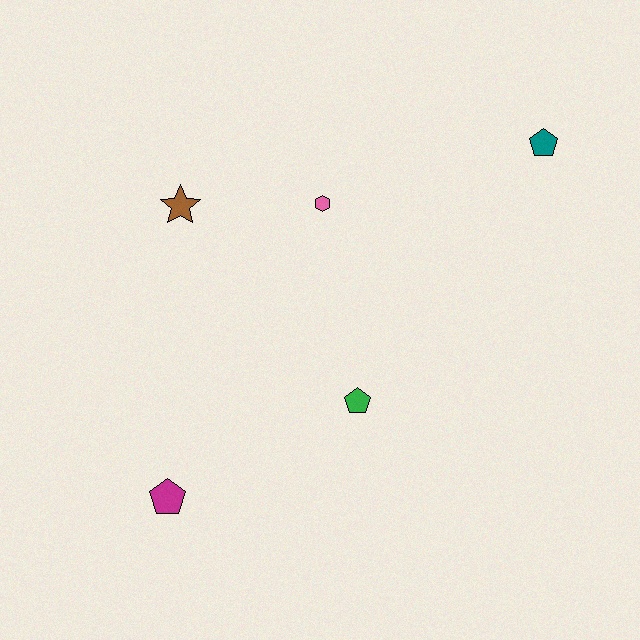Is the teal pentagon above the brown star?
Yes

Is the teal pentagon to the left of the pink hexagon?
No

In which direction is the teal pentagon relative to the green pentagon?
The teal pentagon is above the green pentagon.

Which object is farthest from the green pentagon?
The teal pentagon is farthest from the green pentagon.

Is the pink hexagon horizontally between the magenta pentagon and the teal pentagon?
Yes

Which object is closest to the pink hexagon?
The brown star is closest to the pink hexagon.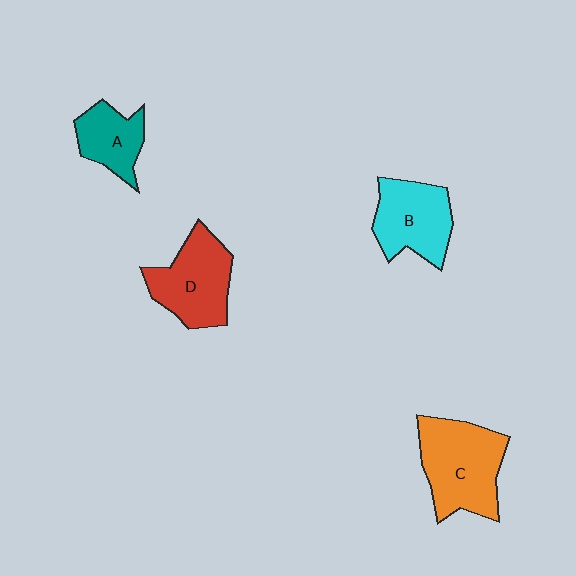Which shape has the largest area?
Shape C (orange).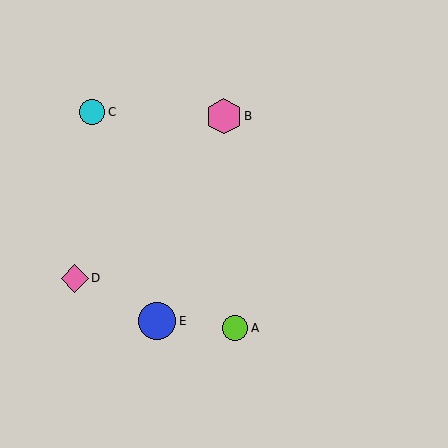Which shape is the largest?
The blue circle (labeled E) is the largest.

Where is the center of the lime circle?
The center of the lime circle is at (235, 328).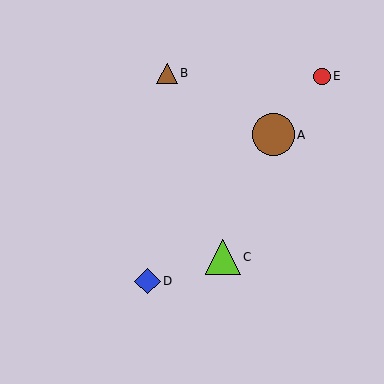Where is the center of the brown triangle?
The center of the brown triangle is at (167, 73).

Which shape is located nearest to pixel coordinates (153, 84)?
The brown triangle (labeled B) at (167, 73) is nearest to that location.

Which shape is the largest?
The brown circle (labeled A) is the largest.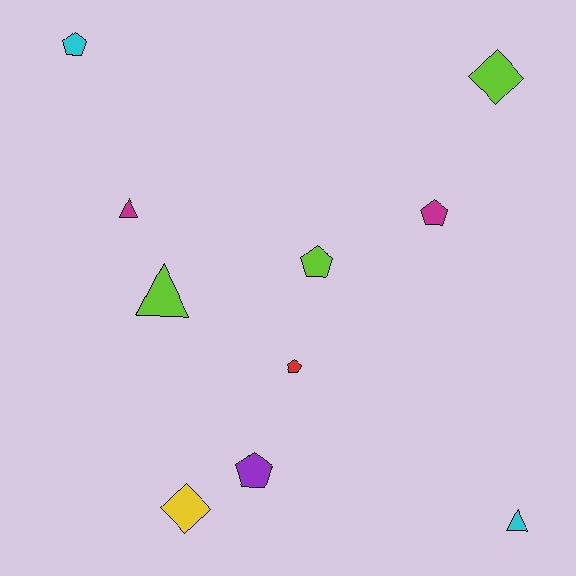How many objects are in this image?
There are 10 objects.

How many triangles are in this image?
There are 3 triangles.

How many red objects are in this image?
There is 1 red object.